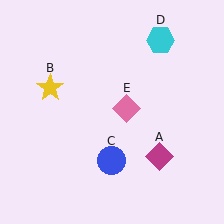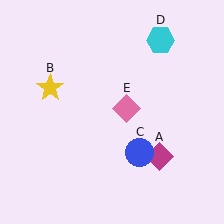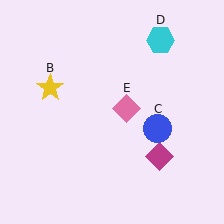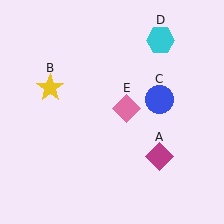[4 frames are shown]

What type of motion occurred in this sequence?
The blue circle (object C) rotated counterclockwise around the center of the scene.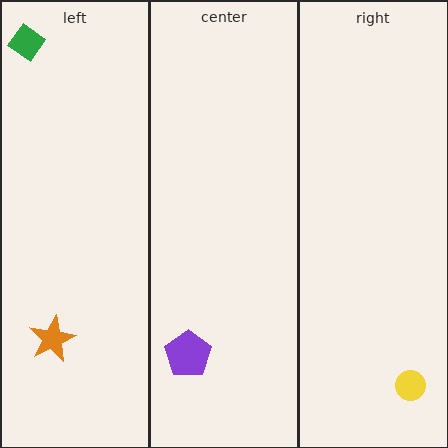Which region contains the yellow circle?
The right region.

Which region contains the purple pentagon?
The center region.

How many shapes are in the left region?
2.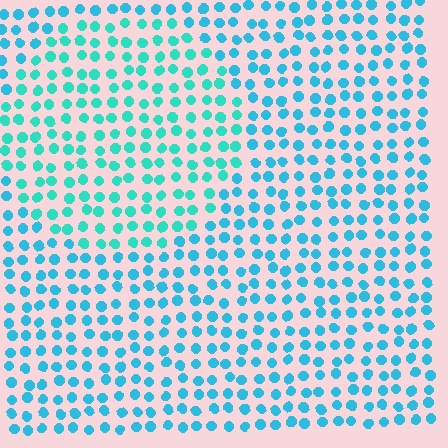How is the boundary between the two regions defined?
The boundary is defined purely by a slight shift in hue (about 22 degrees). Spacing, size, and orientation are identical on both sides.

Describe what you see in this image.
The image is filled with small cyan elements in a uniform arrangement. A circle-shaped region is visible where the elements are tinted to a slightly different hue, forming a subtle color boundary.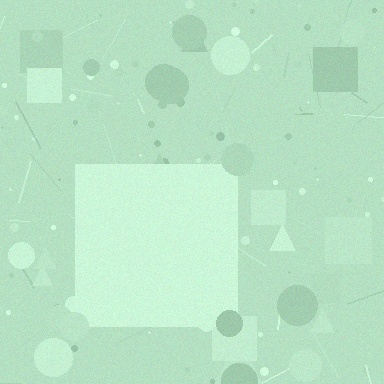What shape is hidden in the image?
A square is hidden in the image.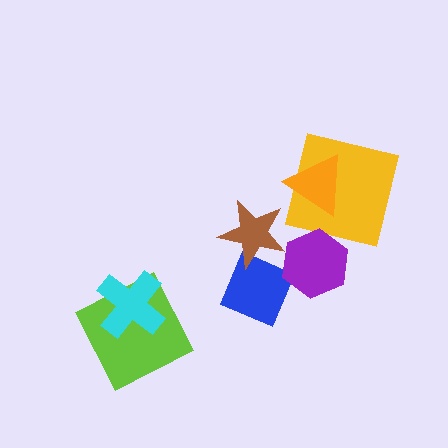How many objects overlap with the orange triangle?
1 object overlaps with the orange triangle.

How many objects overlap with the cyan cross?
1 object overlaps with the cyan cross.